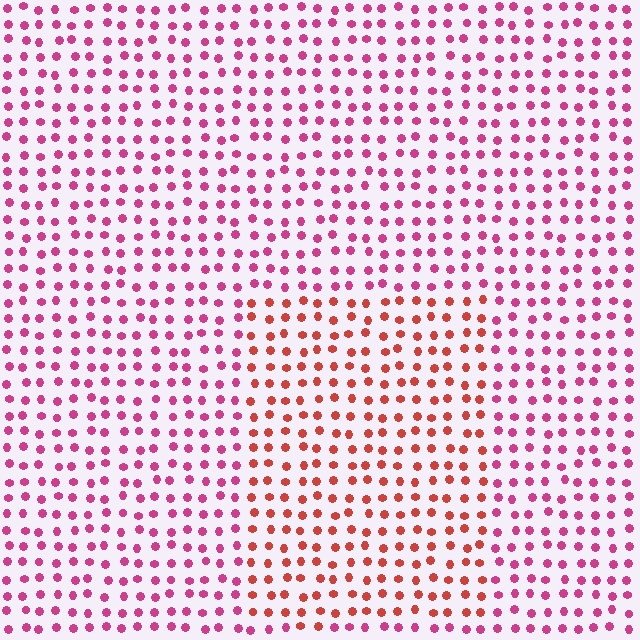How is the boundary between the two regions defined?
The boundary is defined purely by a slight shift in hue (about 35 degrees). Spacing, size, and orientation are identical on both sides.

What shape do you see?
I see a rectangle.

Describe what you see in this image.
The image is filled with small magenta elements in a uniform arrangement. A rectangle-shaped region is visible where the elements are tinted to a slightly different hue, forming a subtle color boundary.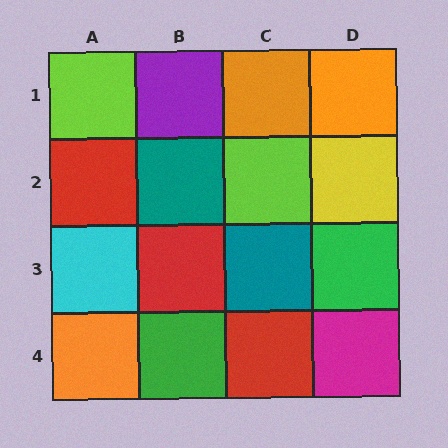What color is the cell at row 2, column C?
Lime.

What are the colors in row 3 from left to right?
Cyan, red, teal, green.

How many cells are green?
2 cells are green.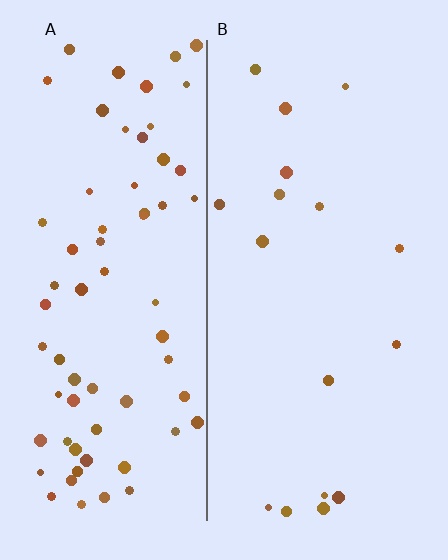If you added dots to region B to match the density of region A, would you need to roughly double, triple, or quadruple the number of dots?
Approximately quadruple.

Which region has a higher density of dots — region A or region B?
A (the left).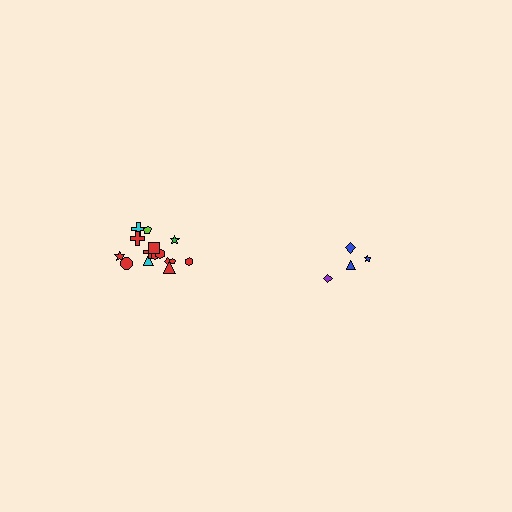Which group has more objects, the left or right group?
The left group.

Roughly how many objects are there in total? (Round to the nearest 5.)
Roughly 20 objects in total.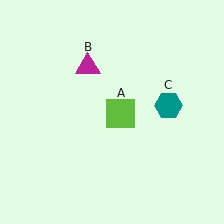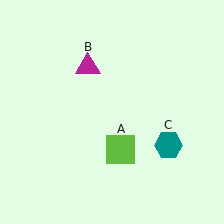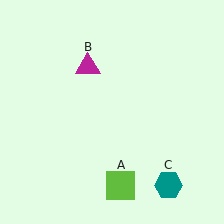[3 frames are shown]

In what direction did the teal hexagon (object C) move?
The teal hexagon (object C) moved down.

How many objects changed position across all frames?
2 objects changed position: lime square (object A), teal hexagon (object C).